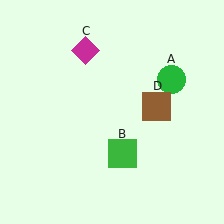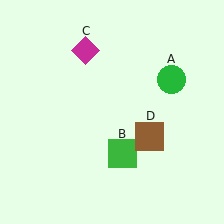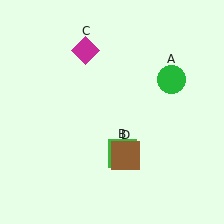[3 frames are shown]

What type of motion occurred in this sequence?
The brown square (object D) rotated clockwise around the center of the scene.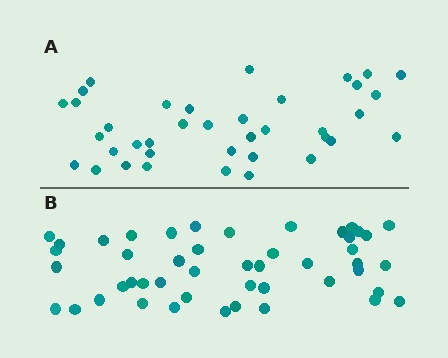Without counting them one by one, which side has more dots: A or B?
Region B (the bottom region) has more dots.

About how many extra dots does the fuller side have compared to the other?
Region B has roughly 8 or so more dots than region A.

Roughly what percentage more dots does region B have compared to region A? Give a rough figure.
About 25% more.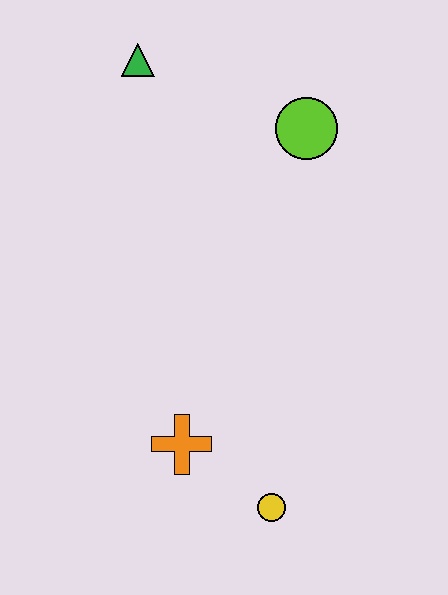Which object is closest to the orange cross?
The yellow circle is closest to the orange cross.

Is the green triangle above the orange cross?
Yes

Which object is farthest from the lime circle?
The yellow circle is farthest from the lime circle.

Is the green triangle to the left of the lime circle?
Yes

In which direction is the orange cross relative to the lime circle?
The orange cross is below the lime circle.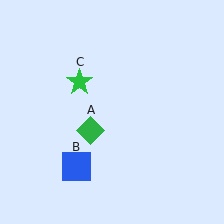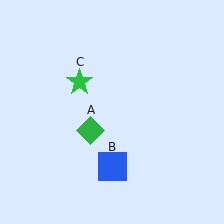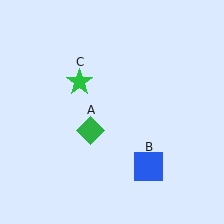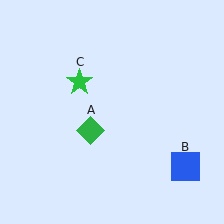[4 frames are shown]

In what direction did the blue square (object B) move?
The blue square (object B) moved right.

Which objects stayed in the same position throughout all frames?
Green diamond (object A) and green star (object C) remained stationary.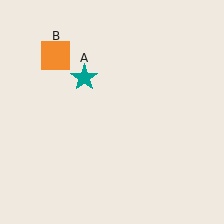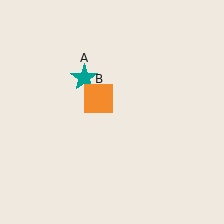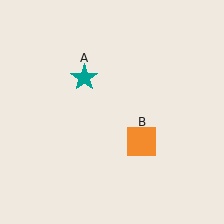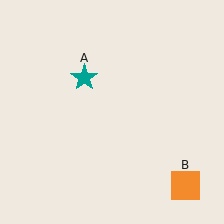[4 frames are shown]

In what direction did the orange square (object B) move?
The orange square (object B) moved down and to the right.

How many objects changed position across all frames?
1 object changed position: orange square (object B).